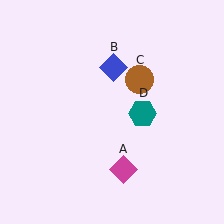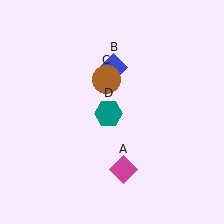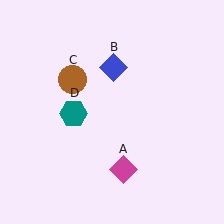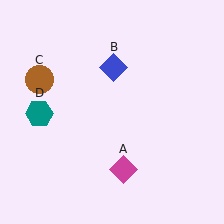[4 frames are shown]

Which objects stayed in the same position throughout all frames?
Magenta diamond (object A) and blue diamond (object B) remained stationary.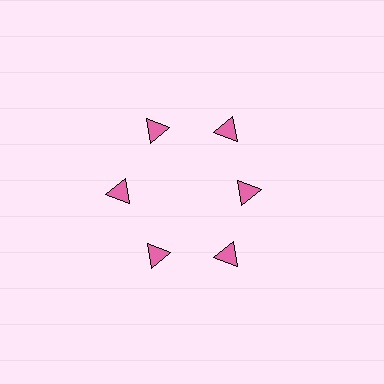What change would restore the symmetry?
The symmetry would be restored by moving it outward, back onto the ring so that all 6 triangles sit at equal angles and equal distance from the center.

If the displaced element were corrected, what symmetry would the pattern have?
It would have 6-fold rotational symmetry — the pattern would map onto itself every 60 degrees.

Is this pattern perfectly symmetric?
No. The 6 pink triangles are arranged in a ring, but one element near the 3 o'clock position is pulled inward toward the center, breaking the 6-fold rotational symmetry.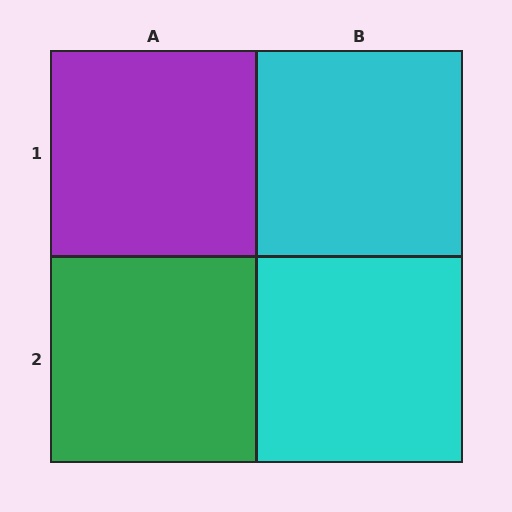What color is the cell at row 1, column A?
Purple.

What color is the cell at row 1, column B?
Cyan.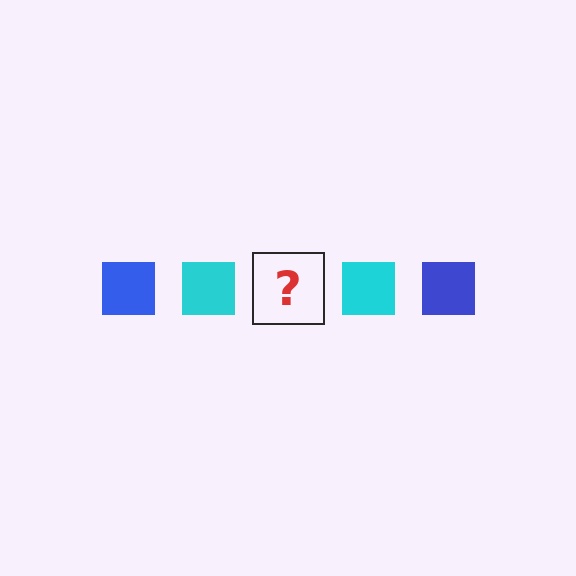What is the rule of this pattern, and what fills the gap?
The rule is that the pattern cycles through blue, cyan squares. The gap should be filled with a blue square.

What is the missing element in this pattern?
The missing element is a blue square.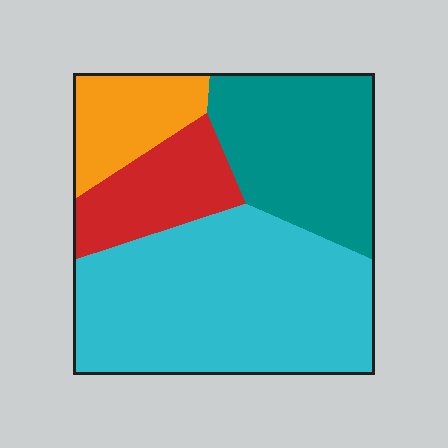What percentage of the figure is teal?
Teal covers roughly 25% of the figure.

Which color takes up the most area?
Cyan, at roughly 45%.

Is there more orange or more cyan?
Cyan.